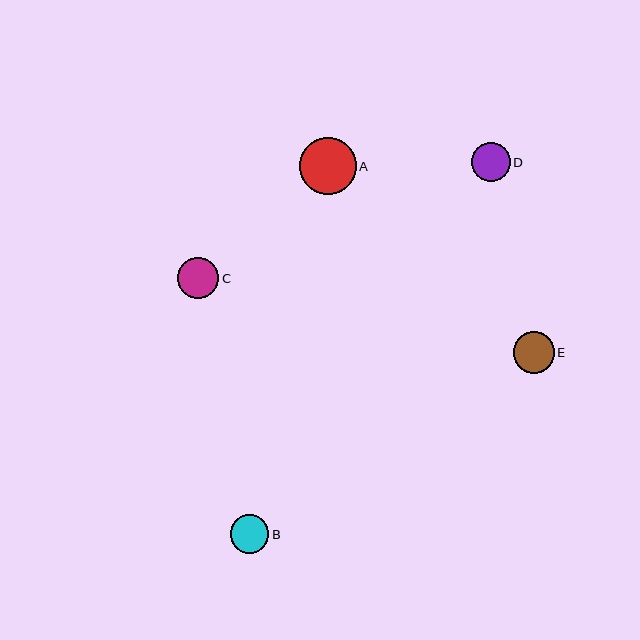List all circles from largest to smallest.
From largest to smallest: A, C, E, D, B.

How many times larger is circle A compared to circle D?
Circle A is approximately 1.5 times the size of circle D.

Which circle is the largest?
Circle A is the largest with a size of approximately 57 pixels.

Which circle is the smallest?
Circle B is the smallest with a size of approximately 38 pixels.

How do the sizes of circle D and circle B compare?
Circle D and circle B are approximately the same size.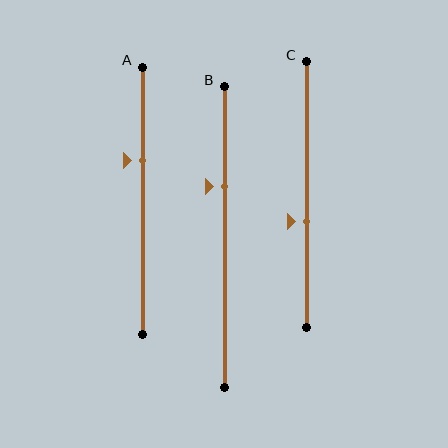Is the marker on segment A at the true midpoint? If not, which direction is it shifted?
No, the marker on segment A is shifted upward by about 15% of the segment length.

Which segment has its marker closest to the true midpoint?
Segment C has its marker closest to the true midpoint.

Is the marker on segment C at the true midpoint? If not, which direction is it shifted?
No, the marker on segment C is shifted downward by about 10% of the segment length.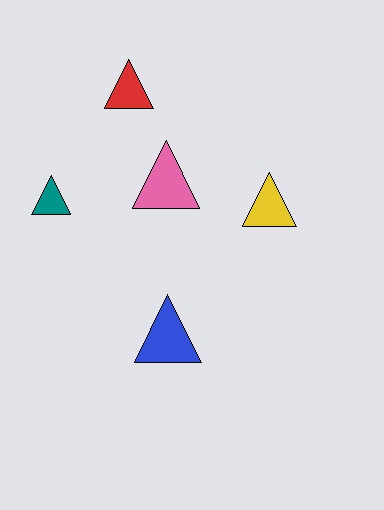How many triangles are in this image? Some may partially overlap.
There are 5 triangles.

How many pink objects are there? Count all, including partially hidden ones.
There is 1 pink object.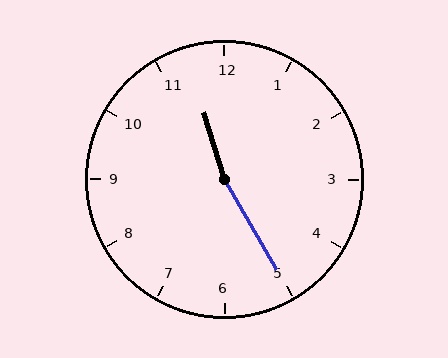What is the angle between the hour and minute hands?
Approximately 168 degrees.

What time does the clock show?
11:25.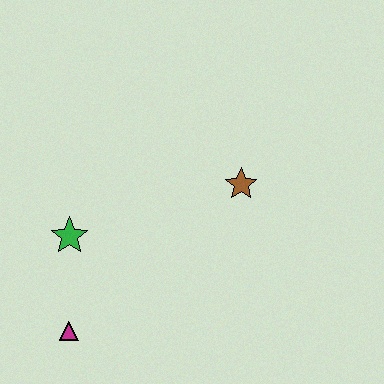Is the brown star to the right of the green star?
Yes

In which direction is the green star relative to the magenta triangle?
The green star is above the magenta triangle.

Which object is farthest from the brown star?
The magenta triangle is farthest from the brown star.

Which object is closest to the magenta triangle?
The green star is closest to the magenta triangle.